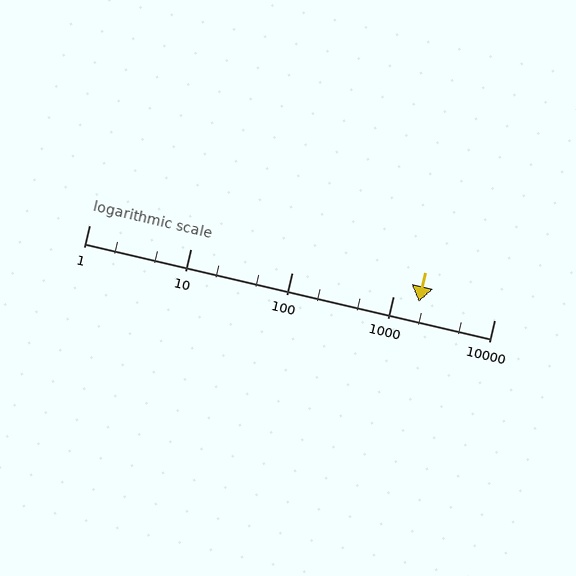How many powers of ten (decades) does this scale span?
The scale spans 4 decades, from 1 to 10000.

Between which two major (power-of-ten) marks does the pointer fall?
The pointer is between 1000 and 10000.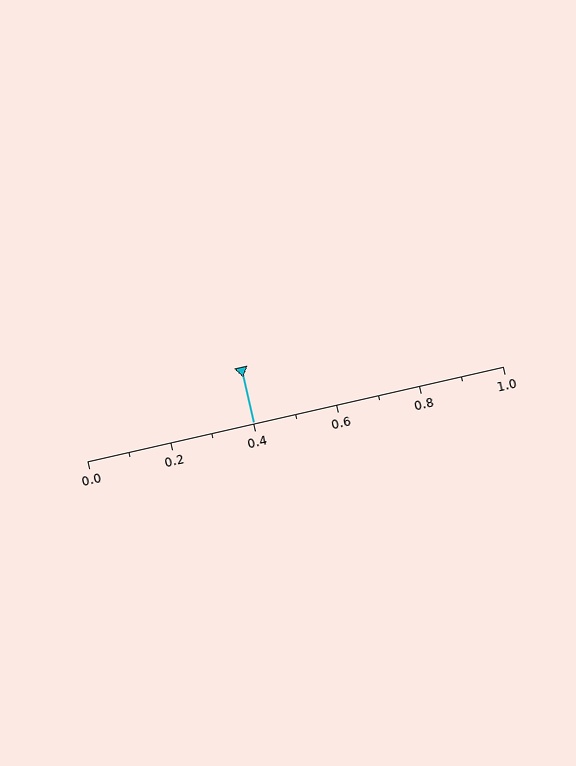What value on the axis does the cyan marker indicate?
The marker indicates approximately 0.4.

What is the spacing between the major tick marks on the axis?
The major ticks are spaced 0.2 apart.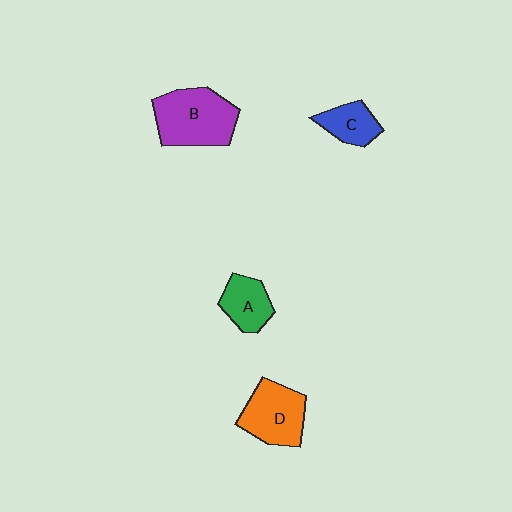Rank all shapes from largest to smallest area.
From largest to smallest: B (purple), D (orange), A (green), C (blue).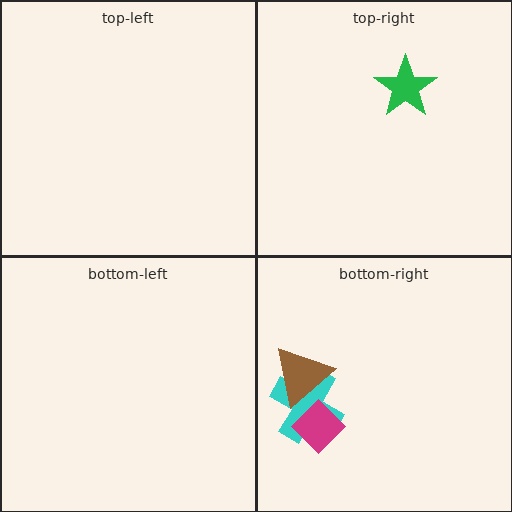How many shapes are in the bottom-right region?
3.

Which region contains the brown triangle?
The bottom-right region.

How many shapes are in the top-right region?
1.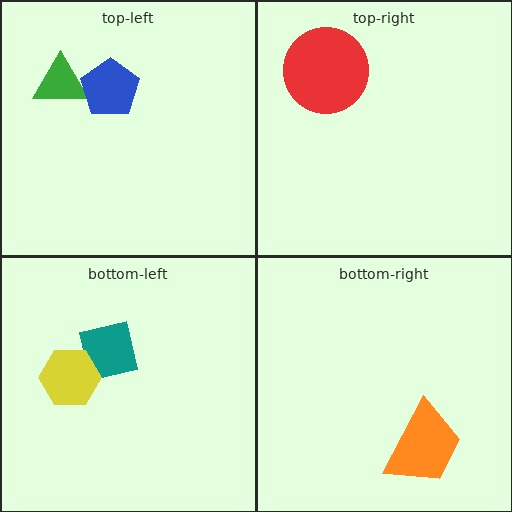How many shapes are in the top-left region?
2.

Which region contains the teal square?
The bottom-left region.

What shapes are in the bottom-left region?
The teal square, the yellow hexagon.